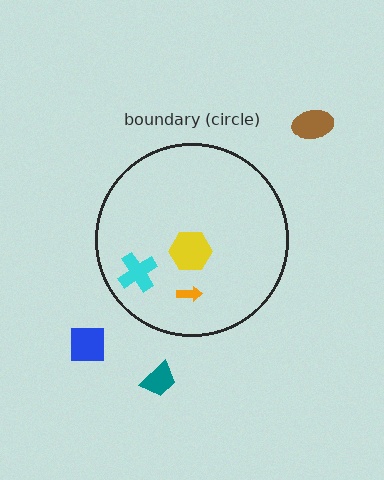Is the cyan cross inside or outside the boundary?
Inside.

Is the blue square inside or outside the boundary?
Outside.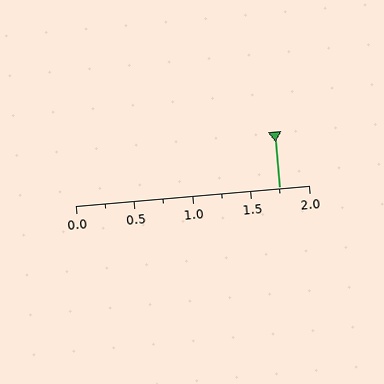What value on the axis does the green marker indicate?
The marker indicates approximately 1.75.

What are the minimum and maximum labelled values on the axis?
The axis runs from 0.0 to 2.0.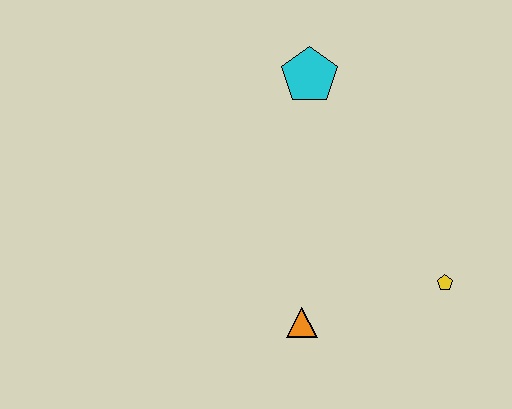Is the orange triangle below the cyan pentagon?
Yes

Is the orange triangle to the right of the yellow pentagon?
No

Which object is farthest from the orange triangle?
The cyan pentagon is farthest from the orange triangle.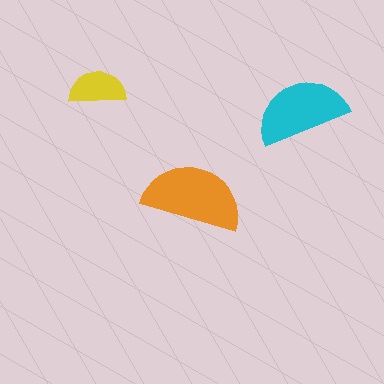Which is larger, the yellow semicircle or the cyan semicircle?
The cyan one.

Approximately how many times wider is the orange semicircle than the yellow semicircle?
About 1.5 times wider.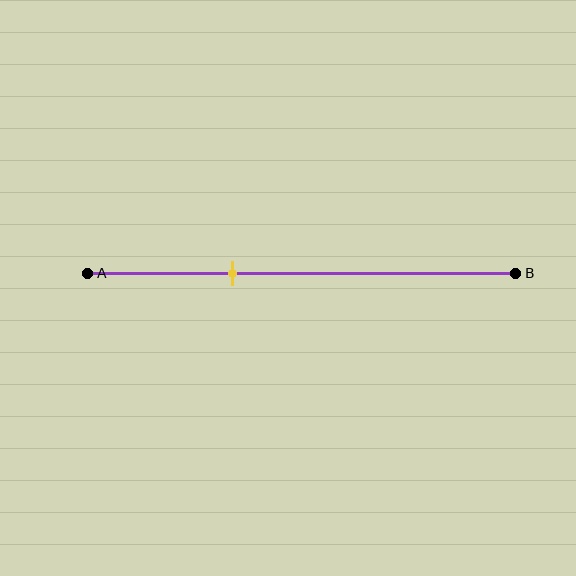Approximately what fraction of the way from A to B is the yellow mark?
The yellow mark is approximately 35% of the way from A to B.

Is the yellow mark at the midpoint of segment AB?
No, the mark is at about 35% from A, not at the 50% midpoint.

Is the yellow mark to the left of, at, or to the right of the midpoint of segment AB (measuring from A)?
The yellow mark is to the left of the midpoint of segment AB.